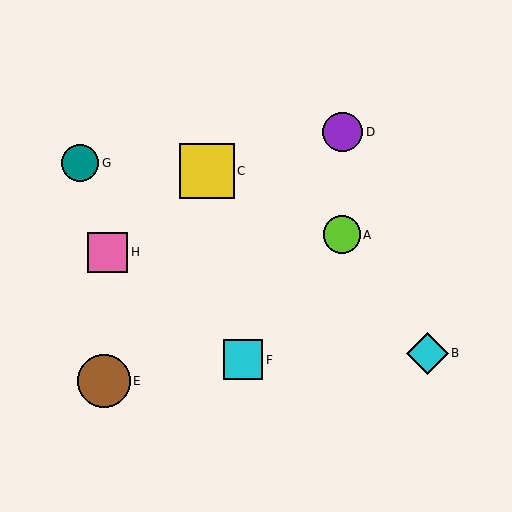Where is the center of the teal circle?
The center of the teal circle is at (80, 163).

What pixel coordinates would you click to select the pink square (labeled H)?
Click at (107, 252) to select the pink square H.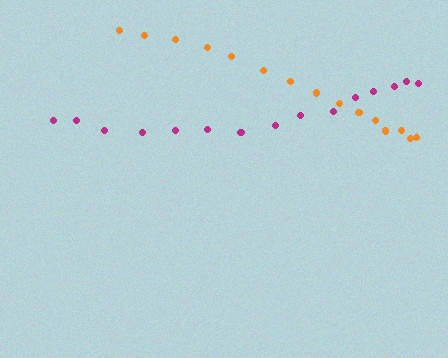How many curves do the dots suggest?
There are 2 distinct paths.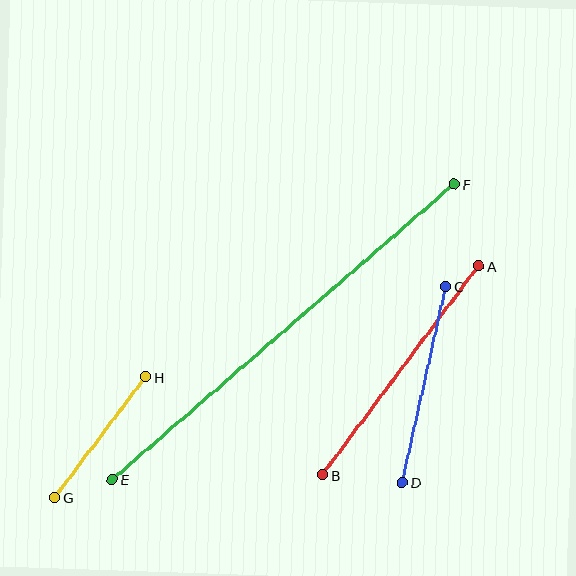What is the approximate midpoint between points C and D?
The midpoint is at approximately (424, 385) pixels.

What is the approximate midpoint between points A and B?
The midpoint is at approximately (401, 371) pixels.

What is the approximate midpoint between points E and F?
The midpoint is at approximately (283, 332) pixels.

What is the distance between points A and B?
The distance is approximately 261 pixels.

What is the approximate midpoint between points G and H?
The midpoint is at approximately (100, 437) pixels.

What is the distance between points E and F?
The distance is approximately 452 pixels.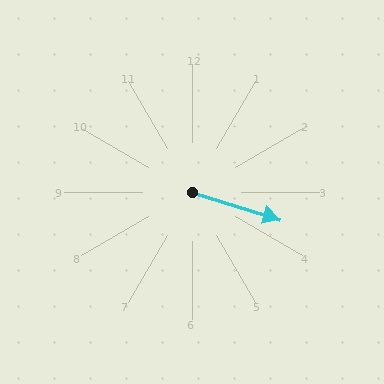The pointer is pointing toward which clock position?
Roughly 4 o'clock.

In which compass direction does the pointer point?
East.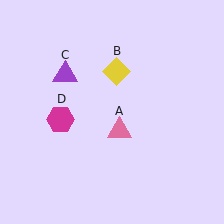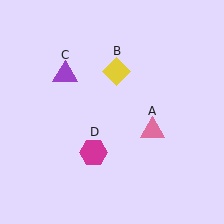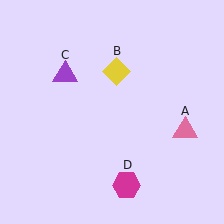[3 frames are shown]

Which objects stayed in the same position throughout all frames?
Yellow diamond (object B) and purple triangle (object C) remained stationary.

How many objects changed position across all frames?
2 objects changed position: pink triangle (object A), magenta hexagon (object D).